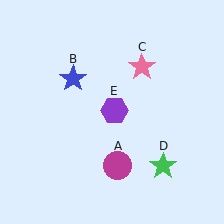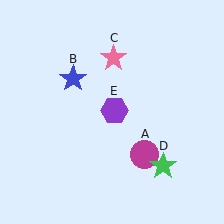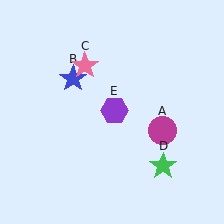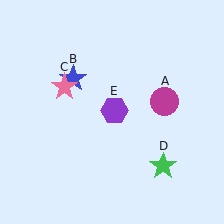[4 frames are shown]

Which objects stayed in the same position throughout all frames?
Blue star (object B) and green star (object D) and purple hexagon (object E) remained stationary.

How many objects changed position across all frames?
2 objects changed position: magenta circle (object A), pink star (object C).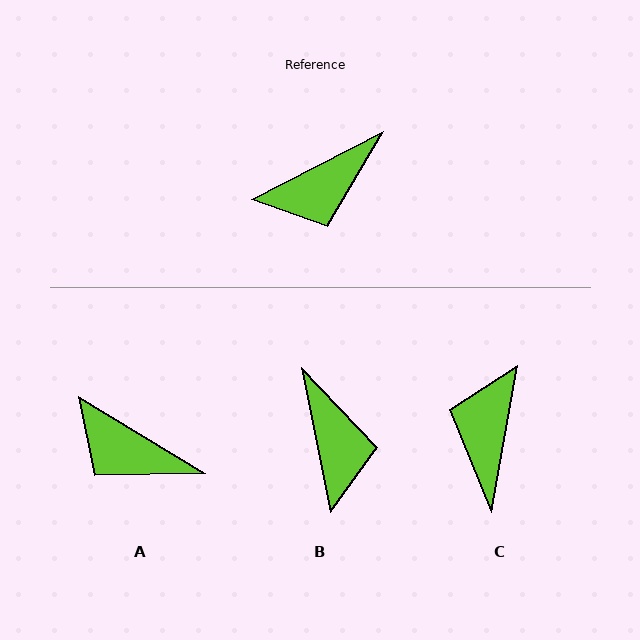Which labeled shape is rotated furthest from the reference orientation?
C, about 127 degrees away.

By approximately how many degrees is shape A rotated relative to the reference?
Approximately 59 degrees clockwise.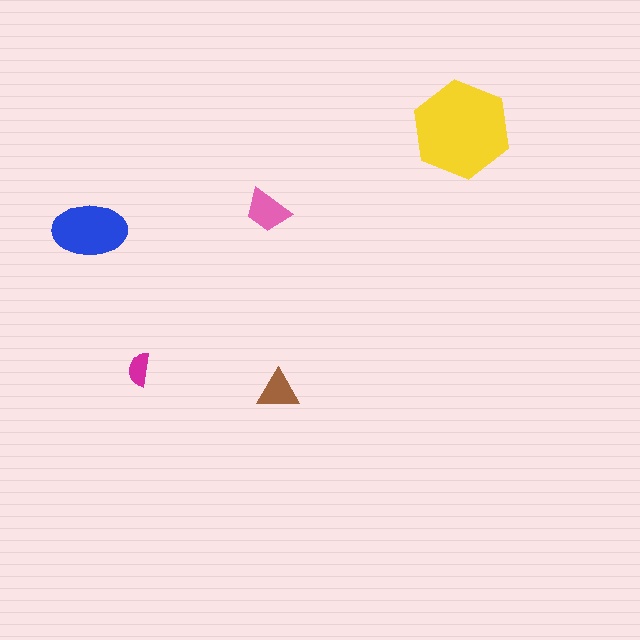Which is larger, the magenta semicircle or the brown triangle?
The brown triangle.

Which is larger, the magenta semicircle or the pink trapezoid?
The pink trapezoid.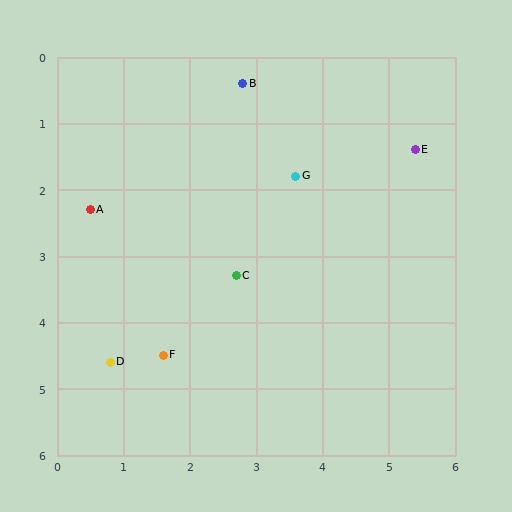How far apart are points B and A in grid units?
Points B and A are about 3.0 grid units apart.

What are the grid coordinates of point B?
Point B is at approximately (2.8, 0.4).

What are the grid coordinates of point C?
Point C is at approximately (2.7, 3.3).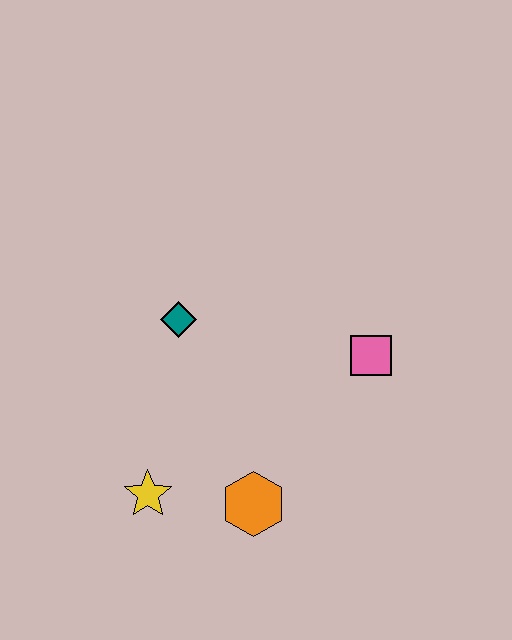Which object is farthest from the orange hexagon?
The teal diamond is farthest from the orange hexagon.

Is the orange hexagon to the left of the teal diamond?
No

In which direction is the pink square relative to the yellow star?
The pink square is to the right of the yellow star.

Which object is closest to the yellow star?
The orange hexagon is closest to the yellow star.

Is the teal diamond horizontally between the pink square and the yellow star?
Yes